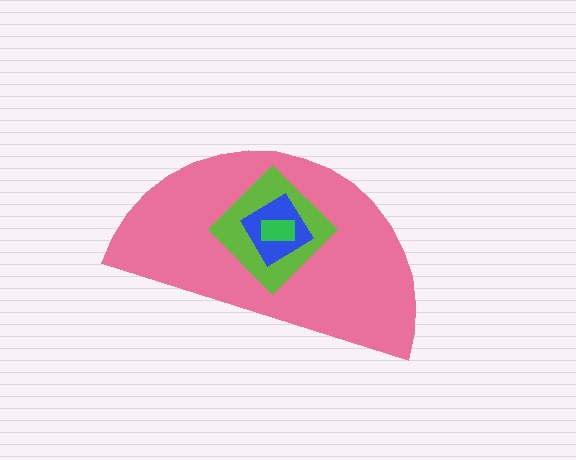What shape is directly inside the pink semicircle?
The lime diamond.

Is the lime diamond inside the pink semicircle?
Yes.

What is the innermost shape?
The green rectangle.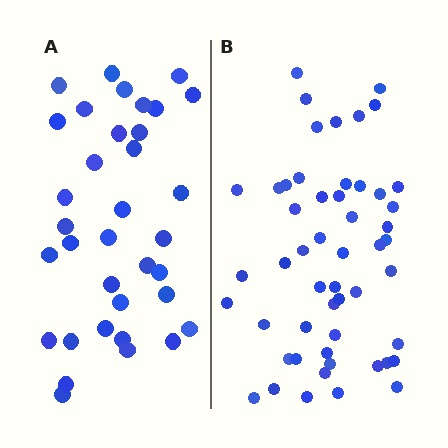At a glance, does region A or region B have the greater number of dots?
Region B (the right region) has more dots.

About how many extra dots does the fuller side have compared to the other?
Region B has approximately 15 more dots than region A.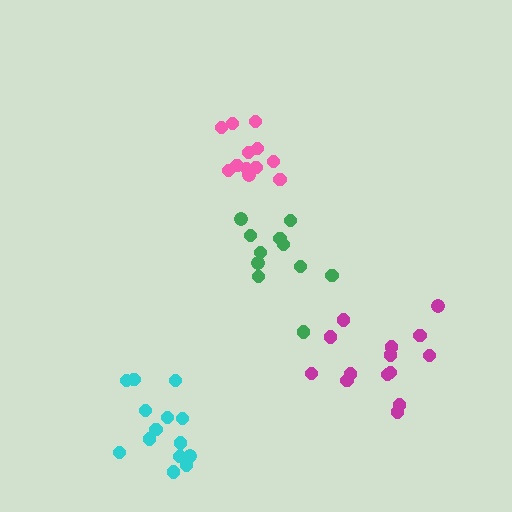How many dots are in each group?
Group 1: 14 dots, Group 2: 11 dots, Group 3: 14 dots, Group 4: 12 dots (51 total).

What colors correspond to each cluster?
The clusters are colored: magenta, green, cyan, pink.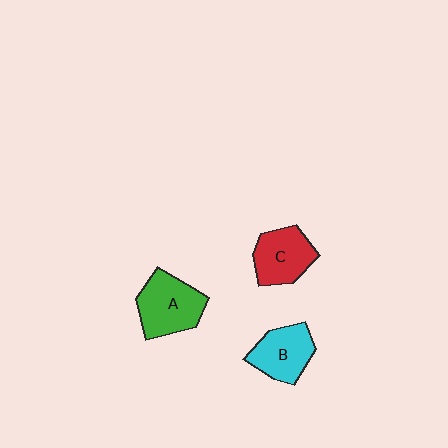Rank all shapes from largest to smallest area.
From largest to smallest: A (green), C (red), B (cyan).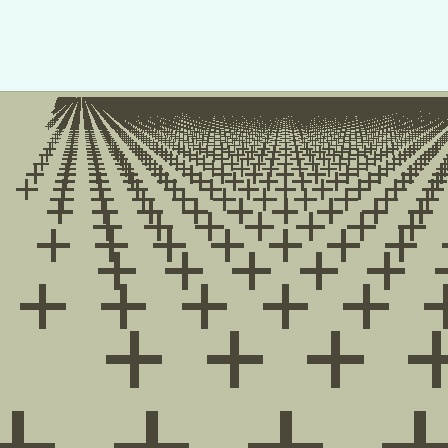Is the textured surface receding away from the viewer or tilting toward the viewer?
The surface is receding away from the viewer. Texture elements get smaller and denser toward the top.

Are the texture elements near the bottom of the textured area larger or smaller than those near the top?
Larger. Near the bottom, elements are closer to the viewer and appear at a bigger on-screen size.